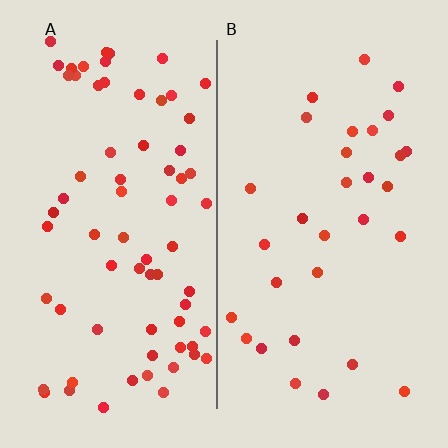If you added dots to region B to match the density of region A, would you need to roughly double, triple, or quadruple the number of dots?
Approximately double.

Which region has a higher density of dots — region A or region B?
A (the left).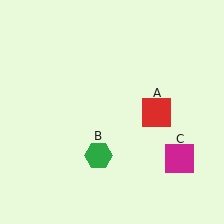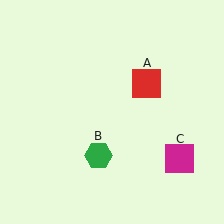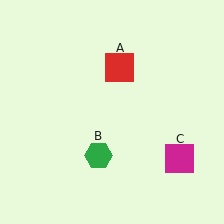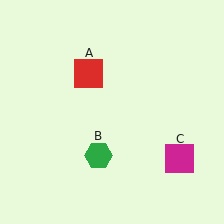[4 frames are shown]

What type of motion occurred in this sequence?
The red square (object A) rotated counterclockwise around the center of the scene.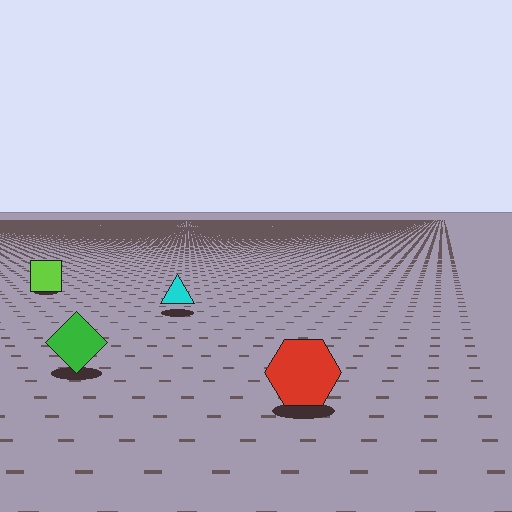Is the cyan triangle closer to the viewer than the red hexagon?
No. The red hexagon is closer — you can tell from the texture gradient: the ground texture is coarser near it.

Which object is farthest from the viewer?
The lime square is farthest from the viewer. It appears smaller and the ground texture around it is denser.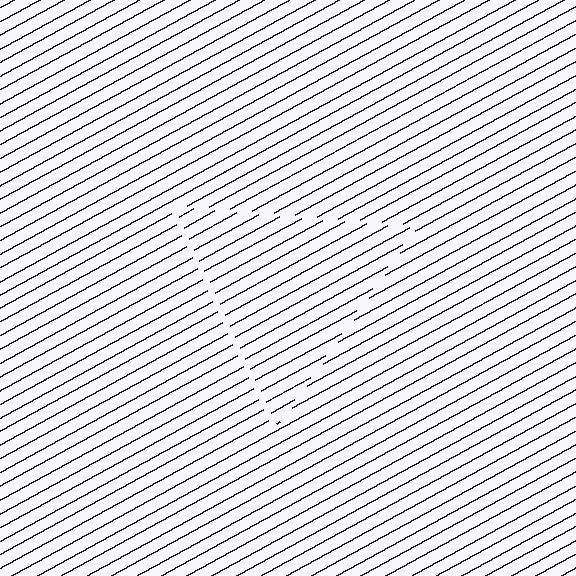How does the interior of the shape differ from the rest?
The interior of the shape contains the same grating, shifted by half a period — the contour is defined by the phase discontinuity where line-ends from the inner and outer gratings abut.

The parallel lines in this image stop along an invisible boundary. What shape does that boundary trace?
An illusory triangle. The interior of the shape contains the same grating, shifted by half a period — the contour is defined by the phase discontinuity where line-ends from the inner and outer gratings abut.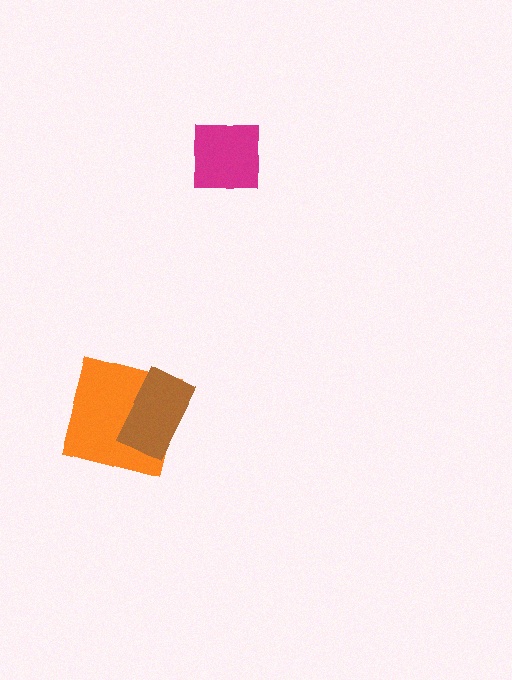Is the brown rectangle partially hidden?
No, no other shape covers it.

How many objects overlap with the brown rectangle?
1 object overlaps with the brown rectangle.